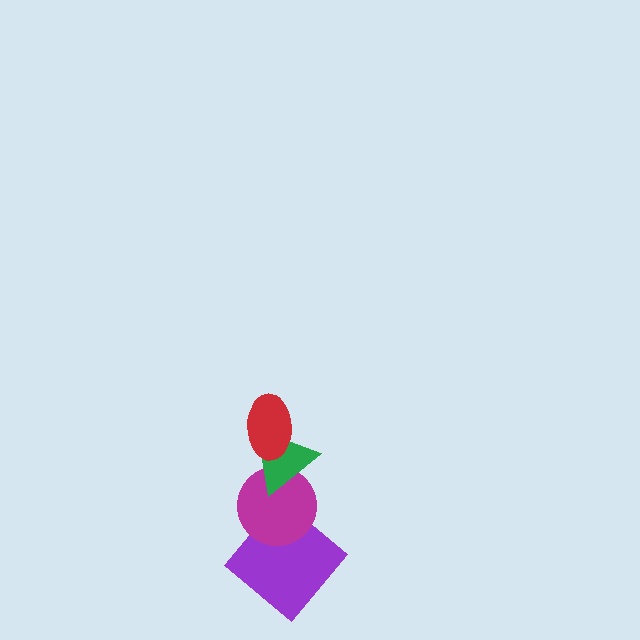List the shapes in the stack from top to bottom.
From top to bottom: the red ellipse, the green triangle, the magenta circle, the purple diamond.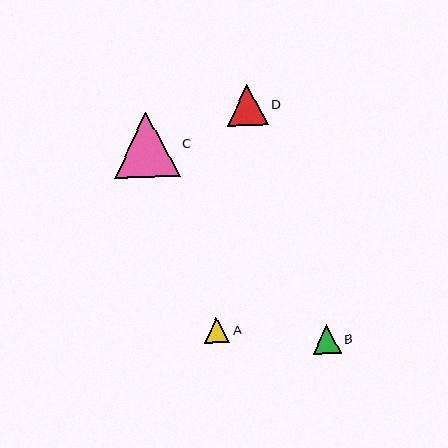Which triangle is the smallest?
Triangle A is the smallest with a size of approximately 25 pixels.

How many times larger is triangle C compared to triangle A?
Triangle C is approximately 2.6 times the size of triangle A.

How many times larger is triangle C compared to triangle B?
Triangle C is approximately 2.3 times the size of triangle B.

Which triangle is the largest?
Triangle C is the largest with a size of approximately 65 pixels.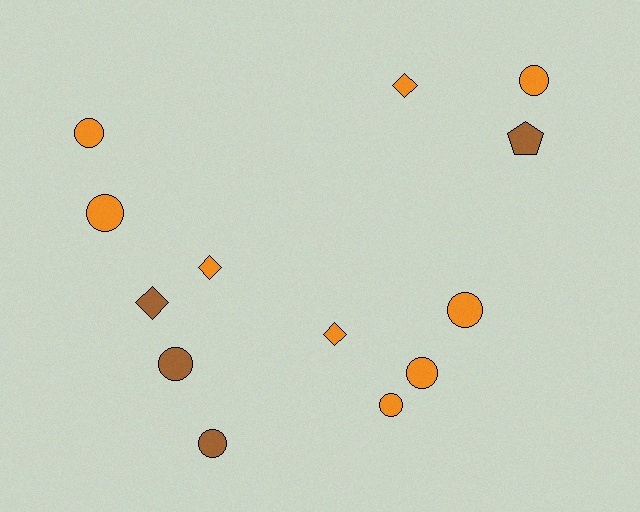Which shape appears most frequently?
Circle, with 8 objects.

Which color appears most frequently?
Orange, with 9 objects.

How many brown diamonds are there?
There is 1 brown diamond.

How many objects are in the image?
There are 13 objects.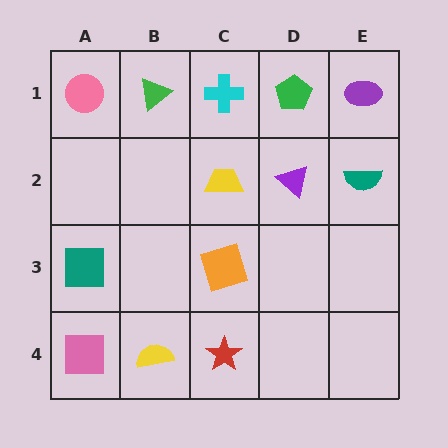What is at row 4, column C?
A red star.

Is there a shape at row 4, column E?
No, that cell is empty.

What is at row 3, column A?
A teal square.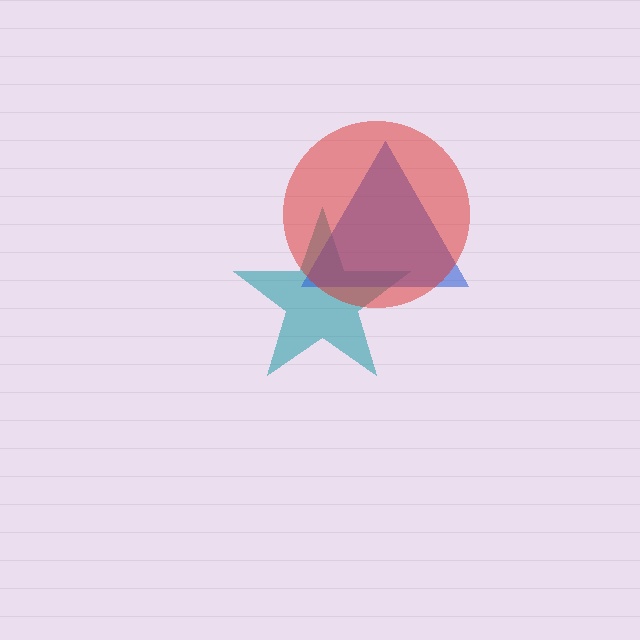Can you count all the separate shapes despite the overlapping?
Yes, there are 3 separate shapes.